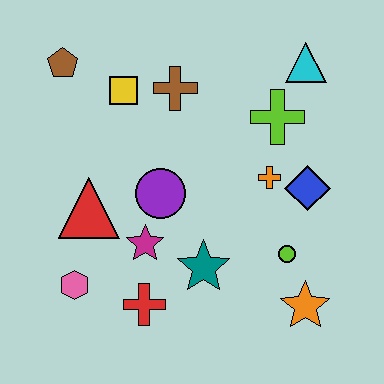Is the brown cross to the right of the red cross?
Yes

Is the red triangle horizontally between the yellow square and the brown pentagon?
Yes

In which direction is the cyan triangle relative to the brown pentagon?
The cyan triangle is to the right of the brown pentagon.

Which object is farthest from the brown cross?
The orange star is farthest from the brown cross.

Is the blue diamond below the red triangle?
No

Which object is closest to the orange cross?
The blue diamond is closest to the orange cross.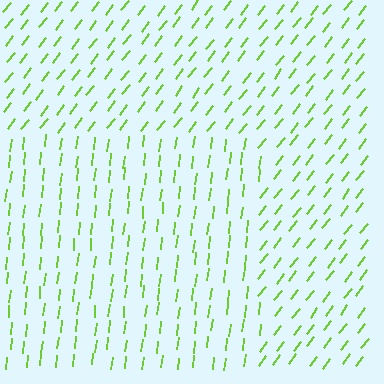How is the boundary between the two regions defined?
The boundary is defined purely by a change in line orientation (approximately 31 degrees difference). All lines are the same color and thickness.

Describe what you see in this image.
The image is filled with small lime line segments. A rectangle region in the image has lines oriented differently from the surrounding lines, creating a visible texture boundary.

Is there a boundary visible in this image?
Yes, there is a texture boundary formed by a change in line orientation.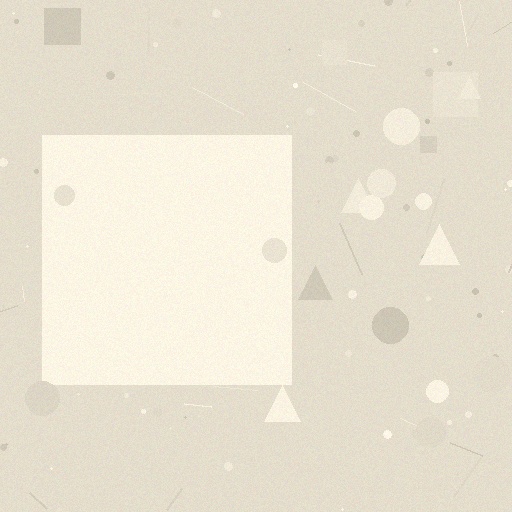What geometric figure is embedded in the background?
A square is embedded in the background.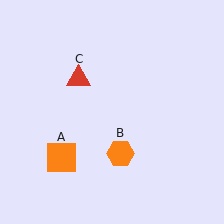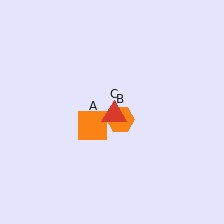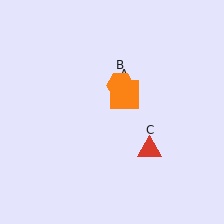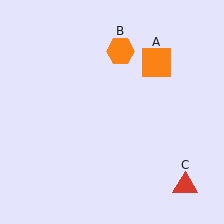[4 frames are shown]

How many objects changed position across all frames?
3 objects changed position: orange square (object A), orange hexagon (object B), red triangle (object C).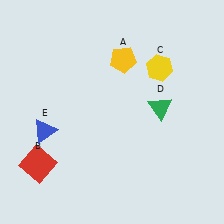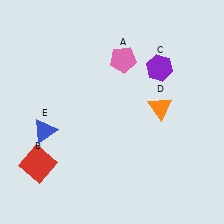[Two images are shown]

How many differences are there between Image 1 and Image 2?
There are 3 differences between the two images.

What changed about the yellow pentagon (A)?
In Image 1, A is yellow. In Image 2, it changed to pink.